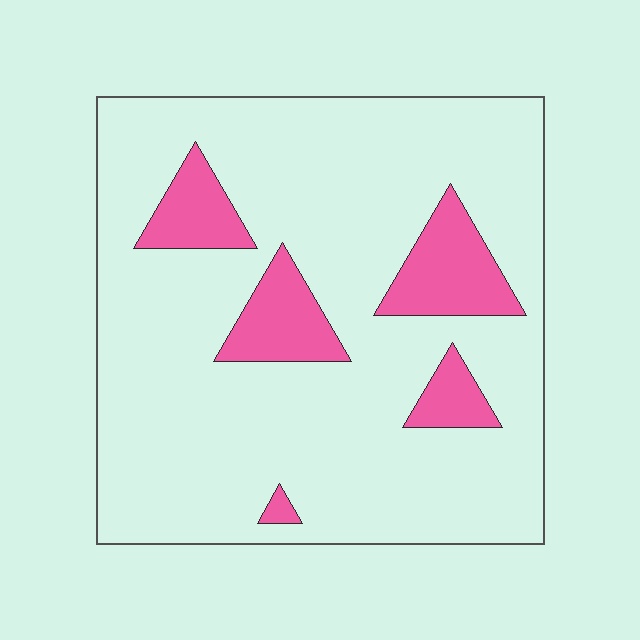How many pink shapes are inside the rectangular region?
5.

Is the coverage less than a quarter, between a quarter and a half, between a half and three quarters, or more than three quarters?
Less than a quarter.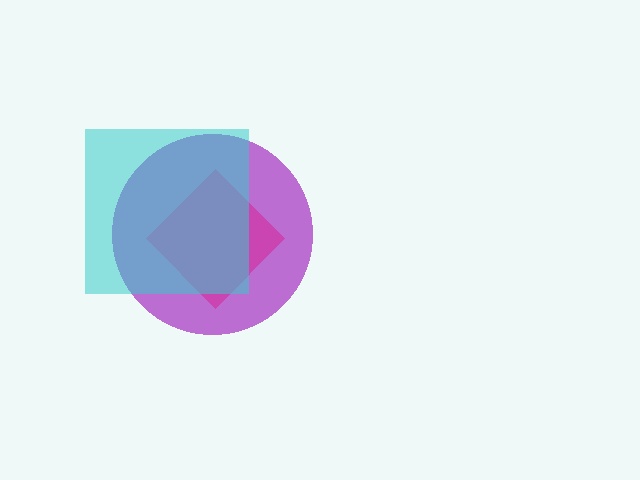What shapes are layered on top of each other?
The layered shapes are: a purple circle, a magenta diamond, a cyan square.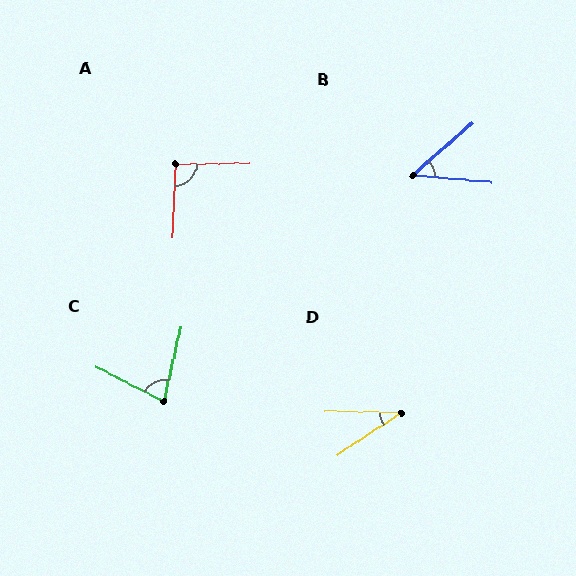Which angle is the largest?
A, at approximately 93 degrees.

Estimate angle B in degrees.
Approximately 47 degrees.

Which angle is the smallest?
D, at approximately 34 degrees.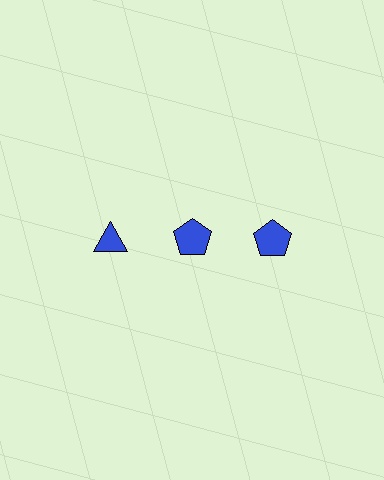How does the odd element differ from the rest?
It has a different shape: triangle instead of pentagon.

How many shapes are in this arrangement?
There are 3 shapes arranged in a grid pattern.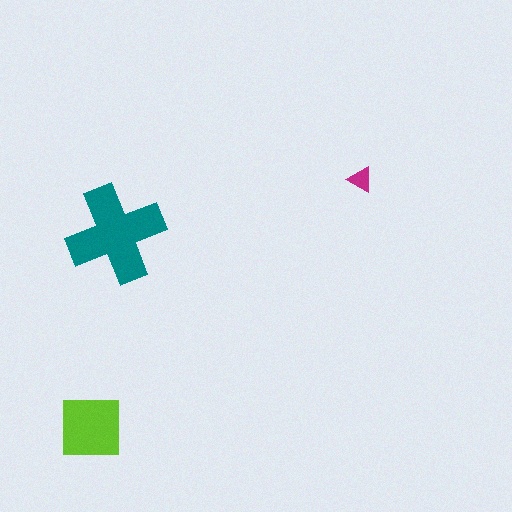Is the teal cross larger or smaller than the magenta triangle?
Larger.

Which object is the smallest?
The magenta triangle.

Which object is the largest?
The teal cross.